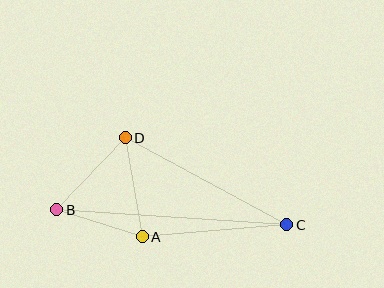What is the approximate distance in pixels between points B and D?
The distance between B and D is approximately 99 pixels.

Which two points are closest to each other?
Points A and B are closest to each other.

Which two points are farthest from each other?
Points B and C are farthest from each other.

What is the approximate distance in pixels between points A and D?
The distance between A and D is approximately 100 pixels.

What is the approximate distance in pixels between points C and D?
The distance between C and D is approximately 184 pixels.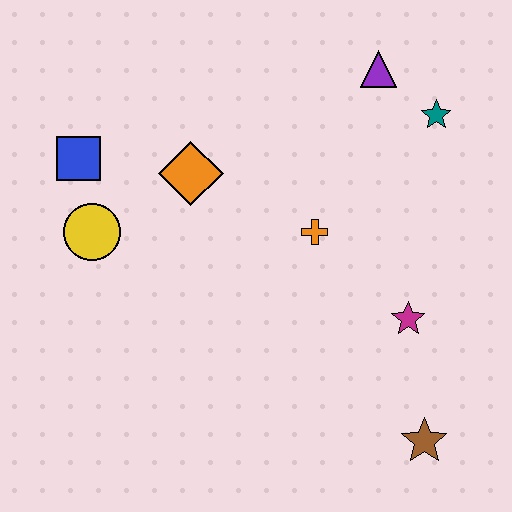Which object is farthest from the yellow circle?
The brown star is farthest from the yellow circle.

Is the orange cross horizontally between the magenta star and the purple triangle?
No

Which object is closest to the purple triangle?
The teal star is closest to the purple triangle.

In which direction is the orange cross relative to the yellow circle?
The orange cross is to the right of the yellow circle.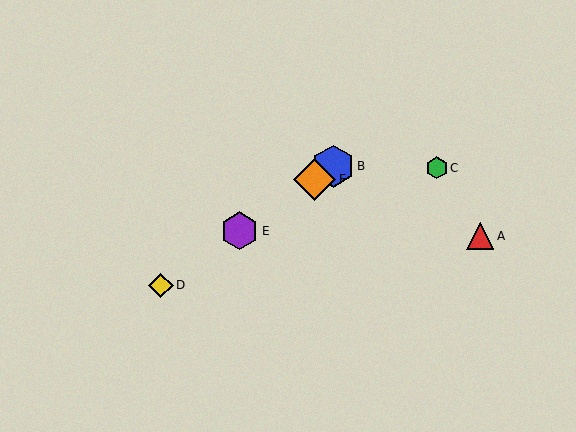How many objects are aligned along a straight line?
4 objects (B, D, E, F) are aligned along a straight line.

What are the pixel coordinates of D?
Object D is at (161, 285).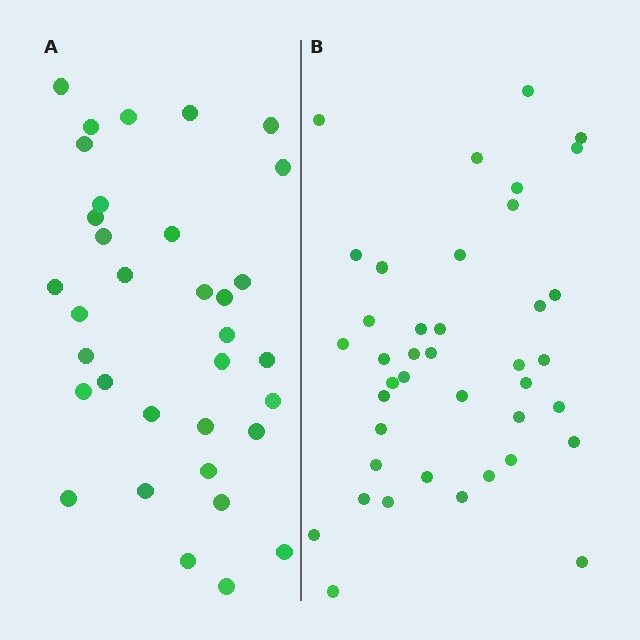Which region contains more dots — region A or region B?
Region B (the right region) has more dots.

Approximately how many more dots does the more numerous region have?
Region B has about 6 more dots than region A.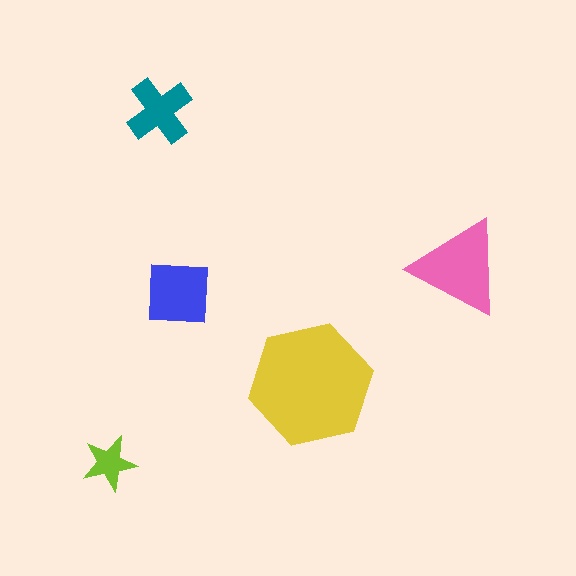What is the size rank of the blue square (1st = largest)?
3rd.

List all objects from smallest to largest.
The lime star, the teal cross, the blue square, the pink triangle, the yellow hexagon.